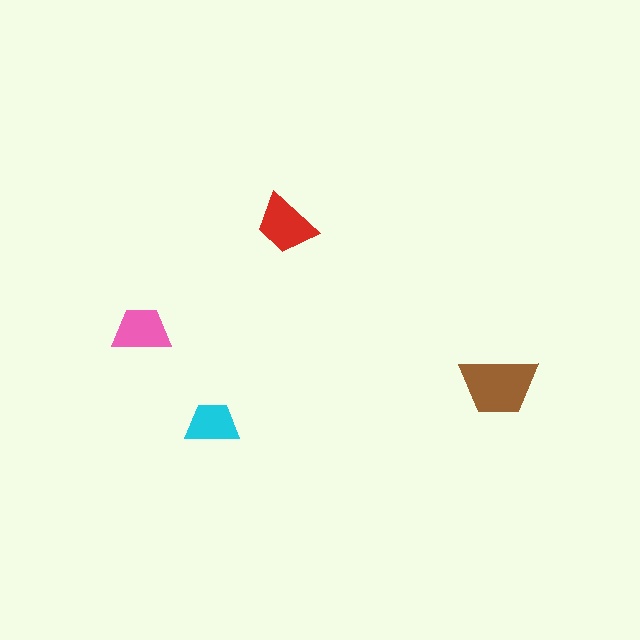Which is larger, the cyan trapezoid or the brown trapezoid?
The brown one.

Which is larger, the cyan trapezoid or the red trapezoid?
The red one.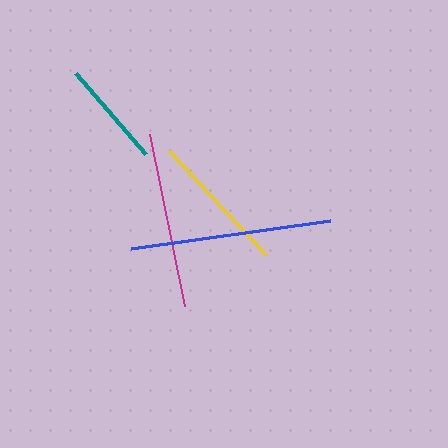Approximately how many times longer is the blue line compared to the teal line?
The blue line is approximately 1.9 times the length of the teal line.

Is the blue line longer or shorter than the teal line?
The blue line is longer than the teal line.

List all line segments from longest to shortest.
From longest to shortest: blue, magenta, yellow, teal.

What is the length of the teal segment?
The teal segment is approximately 107 pixels long.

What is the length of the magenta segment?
The magenta segment is approximately 176 pixels long.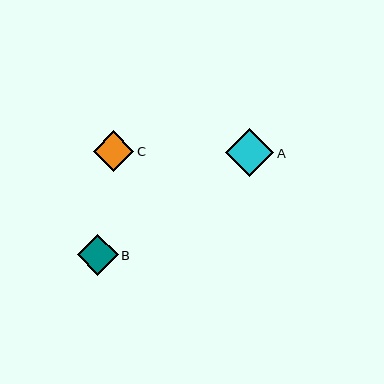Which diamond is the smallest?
Diamond C is the smallest with a size of approximately 41 pixels.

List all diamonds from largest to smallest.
From largest to smallest: A, B, C.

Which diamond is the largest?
Diamond A is the largest with a size of approximately 48 pixels.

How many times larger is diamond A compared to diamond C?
Diamond A is approximately 1.2 times the size of diamond C.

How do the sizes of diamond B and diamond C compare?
Diamond B and diamond C are approximately the same size.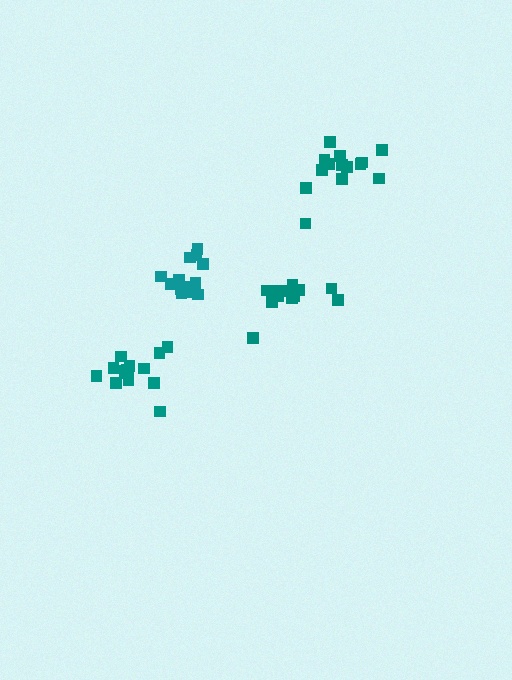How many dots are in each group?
Group 1: 14 dots, Group 2: 13 dots, Group 3: 14 dots, Group 4: 13 dots (54 total).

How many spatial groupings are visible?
There are 4 spatial groupings.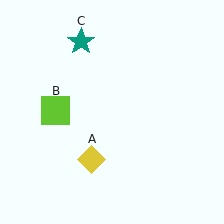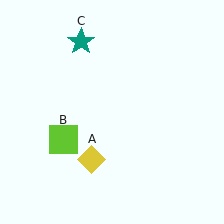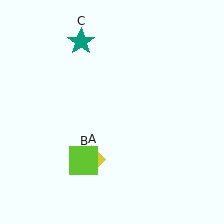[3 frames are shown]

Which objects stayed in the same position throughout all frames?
Yellow diamond (object A) and teal star (object C) remained stationary.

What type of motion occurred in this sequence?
The lime square (object B) rotated counterclockwise around the center of the scene.